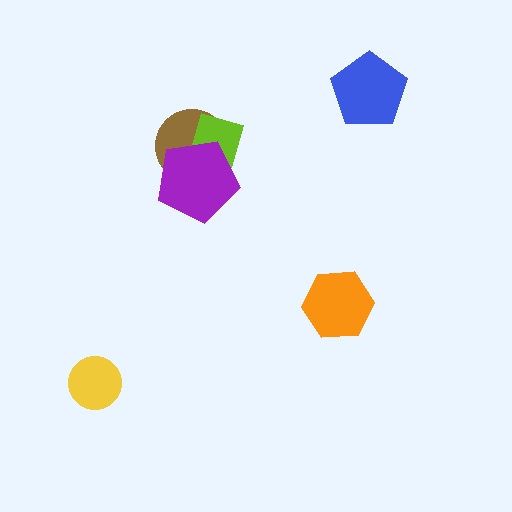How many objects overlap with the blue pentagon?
0 objects overlap with the blue pentagon.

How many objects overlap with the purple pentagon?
2 objects overlap with the purple pentagon.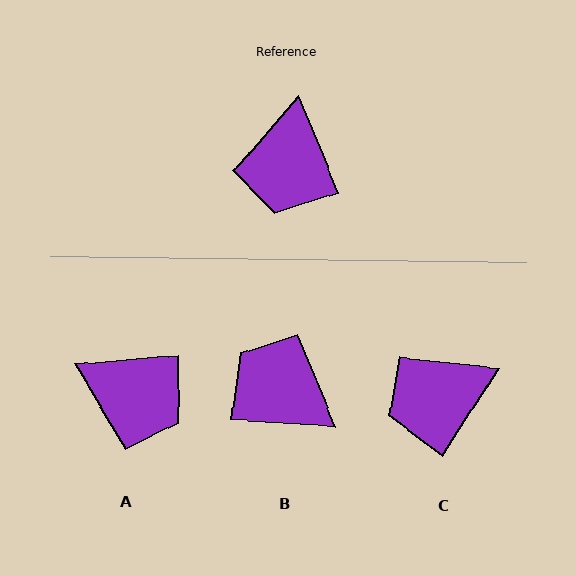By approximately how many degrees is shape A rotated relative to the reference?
Approximately 72 degrees counter-clockwise.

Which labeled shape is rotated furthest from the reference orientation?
B, about 116 degrees away.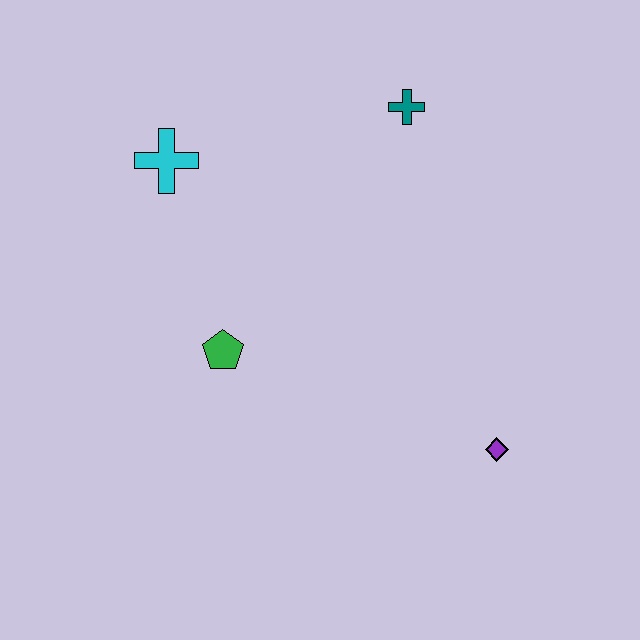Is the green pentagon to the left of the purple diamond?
Yes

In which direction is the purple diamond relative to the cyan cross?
The purple diamond is to the right of the cyan cross.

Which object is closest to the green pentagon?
The cyan cross is closest to the green pentagon.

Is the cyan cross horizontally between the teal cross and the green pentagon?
No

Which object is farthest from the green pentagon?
The teal cross is farthest from the green pentagon.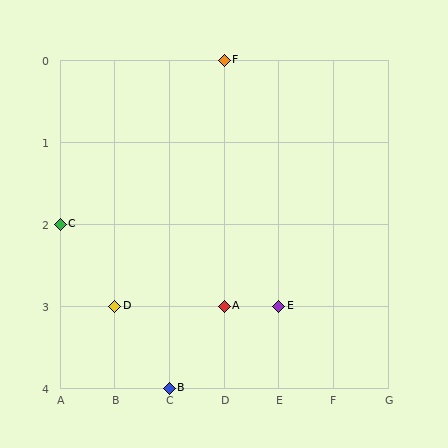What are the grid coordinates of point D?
Point D is at grid coordinates (B, 3).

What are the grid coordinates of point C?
Point C is at grid coordinates (A, 2).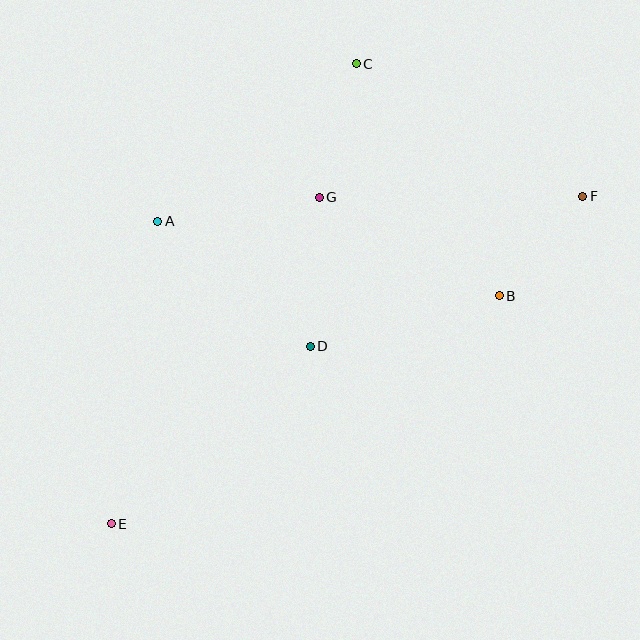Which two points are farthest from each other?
Points E and F are farthest from each other.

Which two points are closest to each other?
Points B and F are closest to each other.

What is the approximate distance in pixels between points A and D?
The distance between A and D is approximately 197 pixels.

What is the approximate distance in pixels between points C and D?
The distance between C and D is approximately 286 pixels.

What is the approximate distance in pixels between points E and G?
The distance between E and G is approximately 387 pixels.